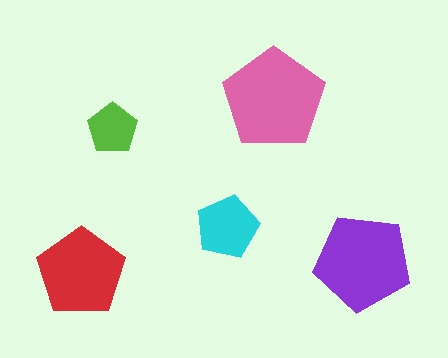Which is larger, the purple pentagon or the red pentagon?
The purple one.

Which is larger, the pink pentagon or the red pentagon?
The pink one.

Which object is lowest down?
The red pentagon is bottommost.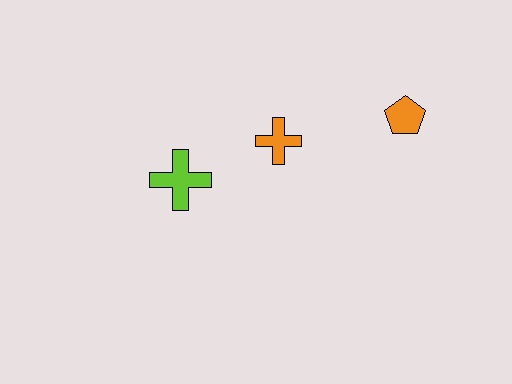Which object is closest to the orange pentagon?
The orange cross is closest to the orange pentagon.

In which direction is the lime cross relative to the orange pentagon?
The lime cross is to the left of the orange pentagon.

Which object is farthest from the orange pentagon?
The lime cross is farthest from the orange pentagon.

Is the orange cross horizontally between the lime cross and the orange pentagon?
Yes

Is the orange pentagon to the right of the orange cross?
Yes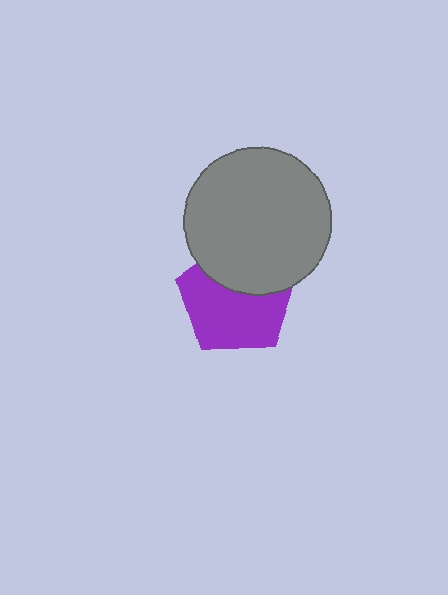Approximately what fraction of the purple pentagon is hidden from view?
Roughly 38% of the purple pentagon is hidden behind the gray circle.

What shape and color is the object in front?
The object in front is a gray circle.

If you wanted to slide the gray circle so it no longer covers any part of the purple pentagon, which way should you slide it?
Slide it up — that is the most direct way to separate the two shapes.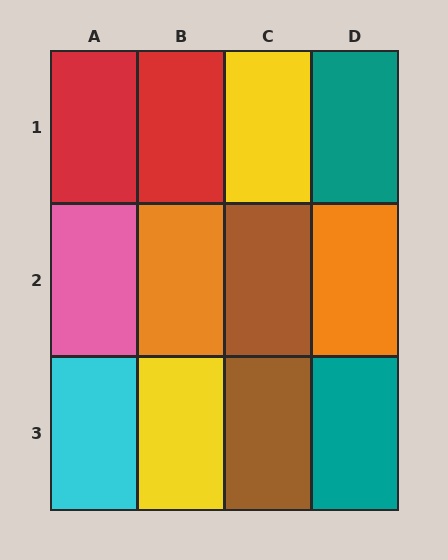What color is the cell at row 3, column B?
Yellow.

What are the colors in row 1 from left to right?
Red, red, yellow, teal.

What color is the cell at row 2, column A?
Pink.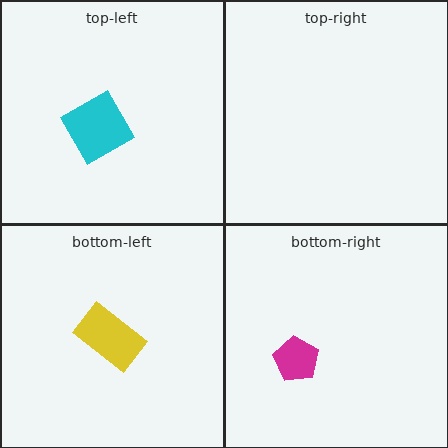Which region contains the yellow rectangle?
The bottom-left region.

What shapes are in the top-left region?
The cyan square.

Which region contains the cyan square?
The top-left region.